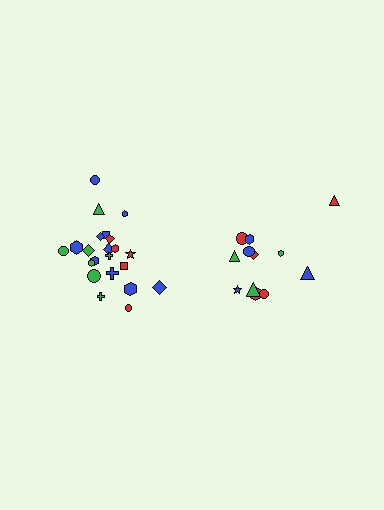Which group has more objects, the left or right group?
The left group.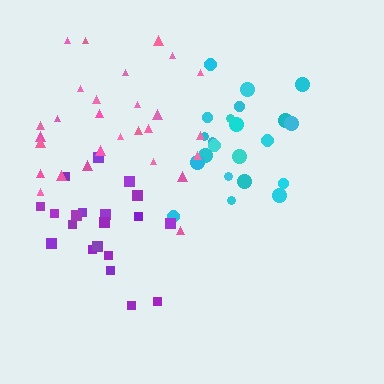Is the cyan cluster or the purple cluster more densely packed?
Purple.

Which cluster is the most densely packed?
Purple.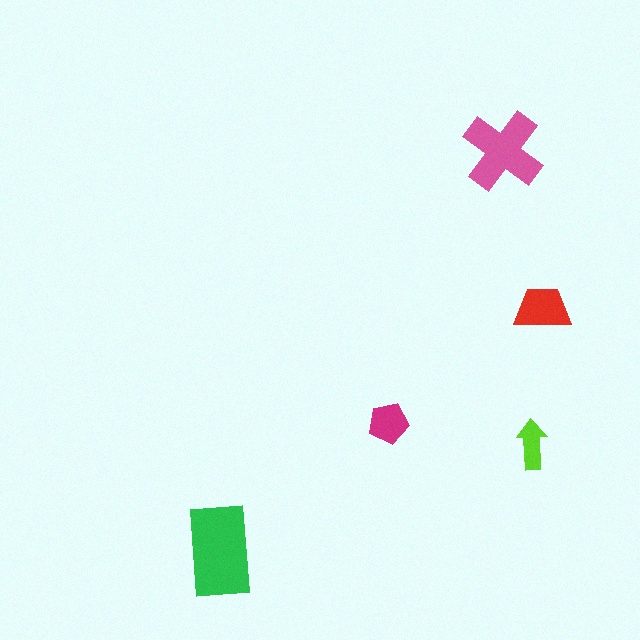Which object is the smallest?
The lime arrow.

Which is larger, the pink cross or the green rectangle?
The green rectangle.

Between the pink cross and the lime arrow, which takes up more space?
The pink cross.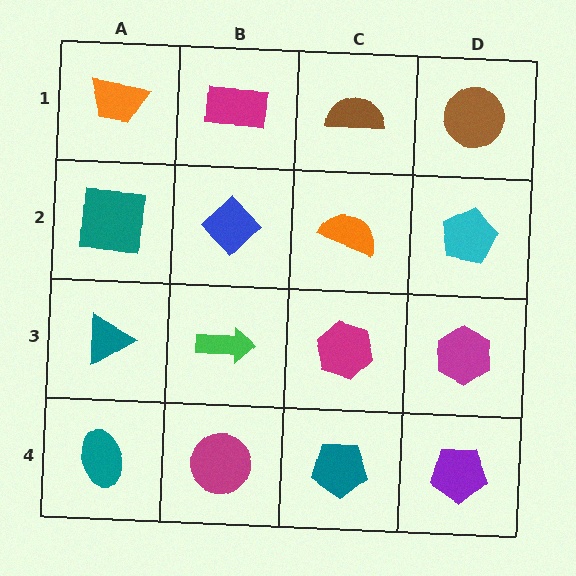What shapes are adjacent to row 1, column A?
A teal square (row 2, column A), a magenta rectangle (row 1, column B).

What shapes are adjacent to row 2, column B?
A magenta rectangle (row 1, column B), a green arrow (row 3, column B), a teal square (row 2, column A), an orange semicircle (row 2, column C).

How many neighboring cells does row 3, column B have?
4.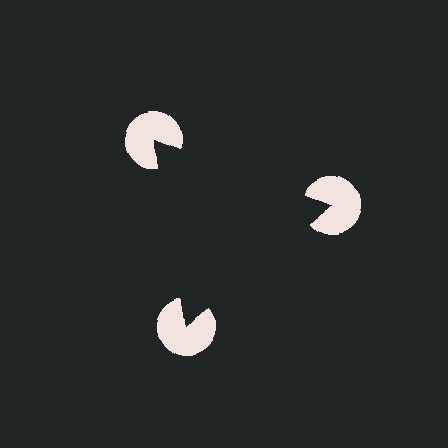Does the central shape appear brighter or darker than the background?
It typically appears slightly darker than the background, even though no actual brightness change is drawn.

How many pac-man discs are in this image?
There are 3 — one at each vertex of the illusory triangle.